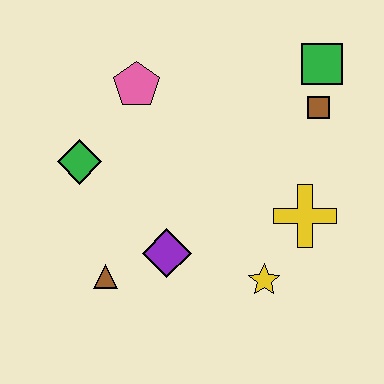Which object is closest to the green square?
The brown square is closest to the green square.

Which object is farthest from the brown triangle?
The green square is farthest from the brown triangle.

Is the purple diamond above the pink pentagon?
No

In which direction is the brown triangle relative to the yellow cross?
The brown triangle is to the left of the yellow cross.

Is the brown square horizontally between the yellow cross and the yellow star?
No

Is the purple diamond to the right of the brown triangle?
Yes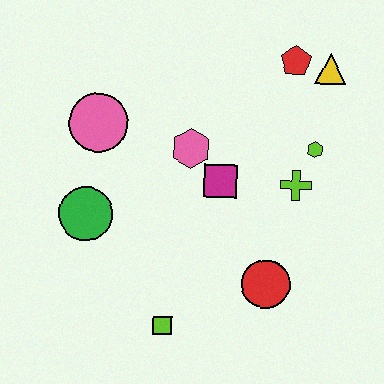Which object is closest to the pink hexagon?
The magenta square is closest to the pink hexagon.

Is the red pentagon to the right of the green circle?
Yes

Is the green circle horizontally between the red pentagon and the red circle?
No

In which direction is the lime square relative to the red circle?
The lime square is to the left of the red circle.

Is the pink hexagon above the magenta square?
Yes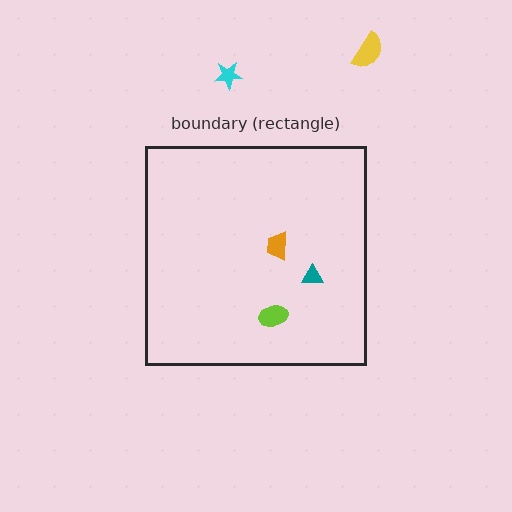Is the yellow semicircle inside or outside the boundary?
Outside.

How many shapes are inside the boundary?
3 inside, 2 outside.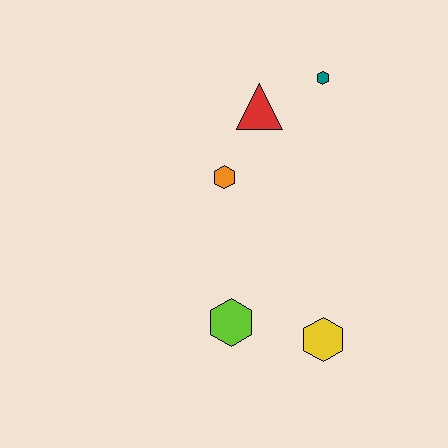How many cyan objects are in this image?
There are no cyan objects.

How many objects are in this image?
There are 5 objects.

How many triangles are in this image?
There is 1 triangle.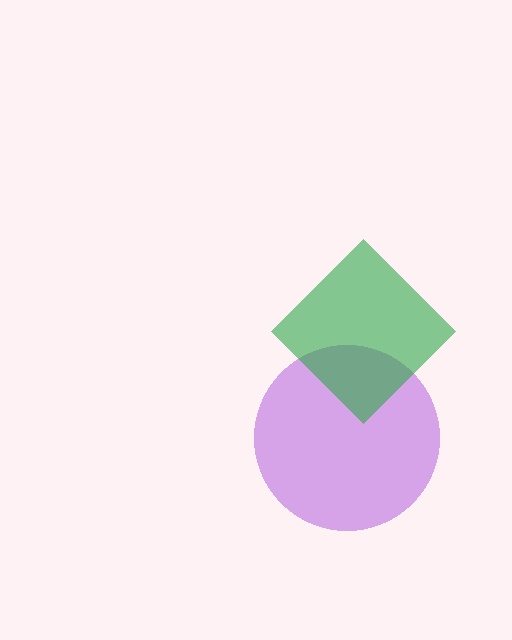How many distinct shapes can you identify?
There are 2 distinct shapes: a purple circle, a green diamond.